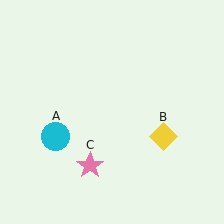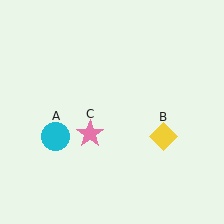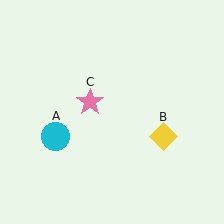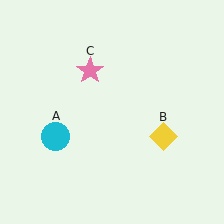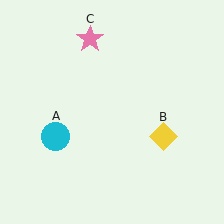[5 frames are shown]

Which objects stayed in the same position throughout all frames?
Cyan circle (object A) and yellow diamond (object B) remained stationary.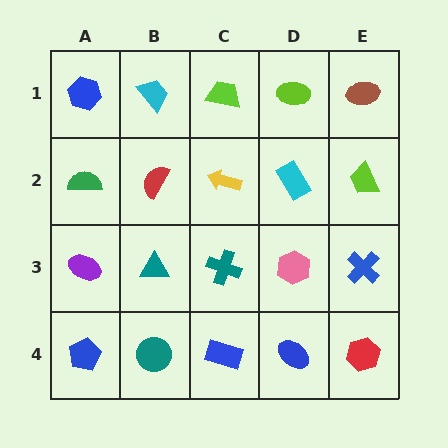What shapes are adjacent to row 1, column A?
A green semicircle (row 2, column A), a cyan trapezoid (row 1, column B).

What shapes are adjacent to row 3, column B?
A red semicircle (row 2, column B), a teal circle (row 4, column B), a purple ellipse (row 3, column A), a teal cross (row 3, column C).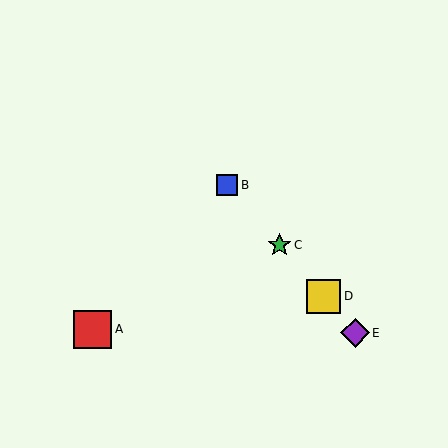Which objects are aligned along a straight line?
Objects B, C, D, E are aligned along a straight line.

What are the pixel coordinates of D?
Object D is at (324, 296).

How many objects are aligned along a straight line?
4 objects (B, C, D, E) are aligned along a straight line.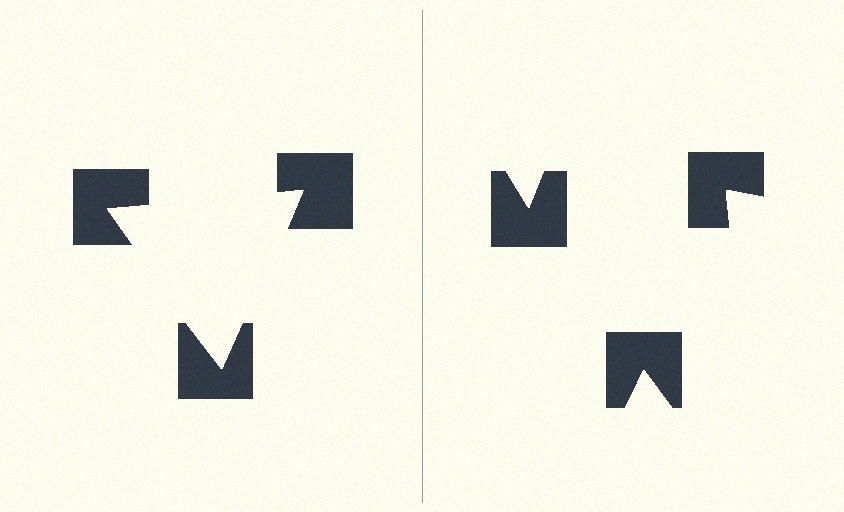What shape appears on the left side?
An illusory triangle.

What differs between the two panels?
The notched squares are positioned identically on both sides; only the wedge orientations differ. On the left they align to a triangle; on the right they are misaligned.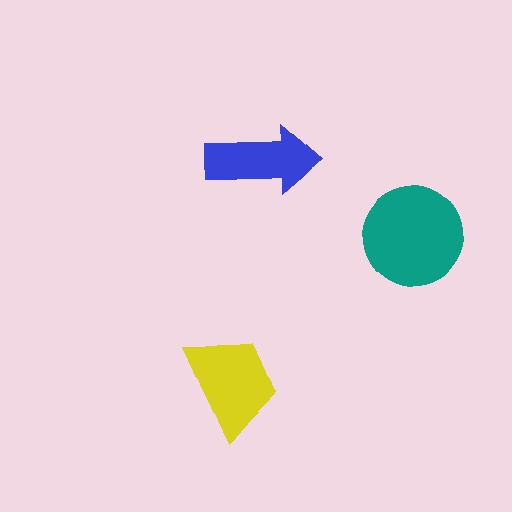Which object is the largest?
The teal circle.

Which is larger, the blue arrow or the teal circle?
The teal circle.